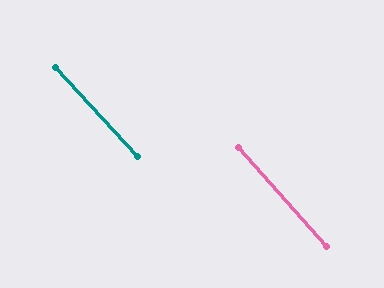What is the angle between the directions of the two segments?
Approximately 1 degree.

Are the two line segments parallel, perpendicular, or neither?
Parallel — their directions differ by only 1.1°.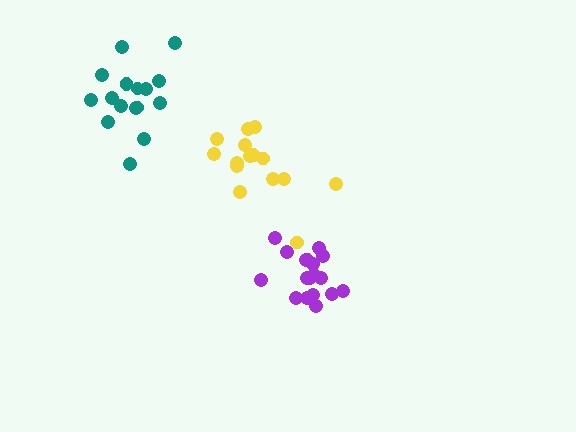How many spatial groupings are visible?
There are 3 spatial groupings.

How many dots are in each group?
Group 1: 15 dots, Group 2: 16 dots, Group 3: 18 dots (49 total).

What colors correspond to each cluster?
The clusters are colored: yellow, teal, purple.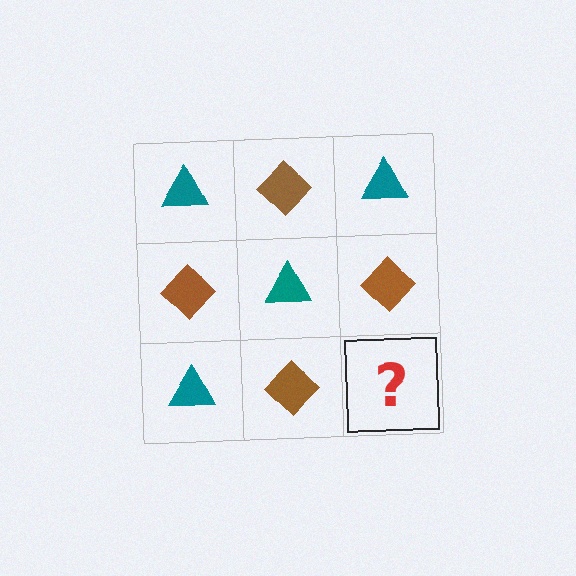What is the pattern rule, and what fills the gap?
The rule is that it alternates teal triangle and brown diamond in a checkerboard pattern. The gap should be filled with a teal triangle.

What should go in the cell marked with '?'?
The missing cell should contain a teal triangle.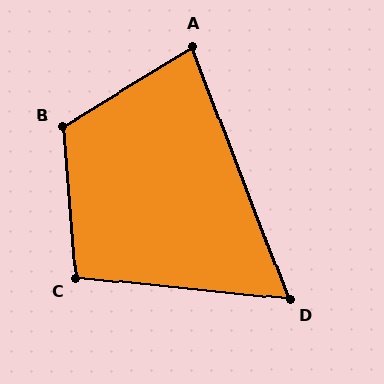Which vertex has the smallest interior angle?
D, at approximately 63 degrees.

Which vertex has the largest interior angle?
B, at approximately 117 degrees.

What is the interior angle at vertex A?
Approximately 80 degrees (acute).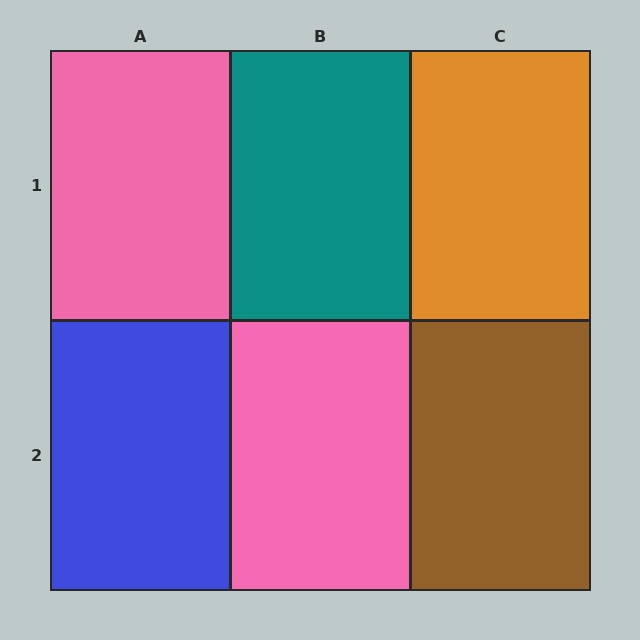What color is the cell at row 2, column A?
Blue.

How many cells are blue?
1 cell is blue.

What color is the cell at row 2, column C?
Brown.